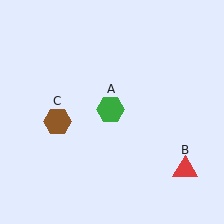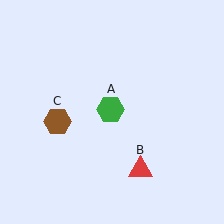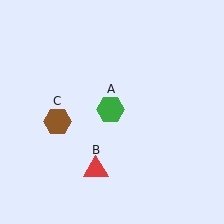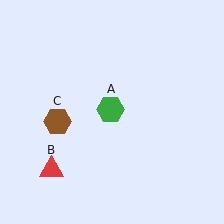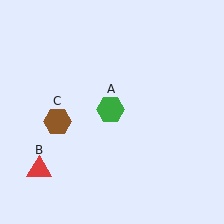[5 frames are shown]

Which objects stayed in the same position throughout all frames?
Green hexagon (object A) and brown hexagon (object C) remained stationary.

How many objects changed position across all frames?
1 object changed position: red triangle (object B).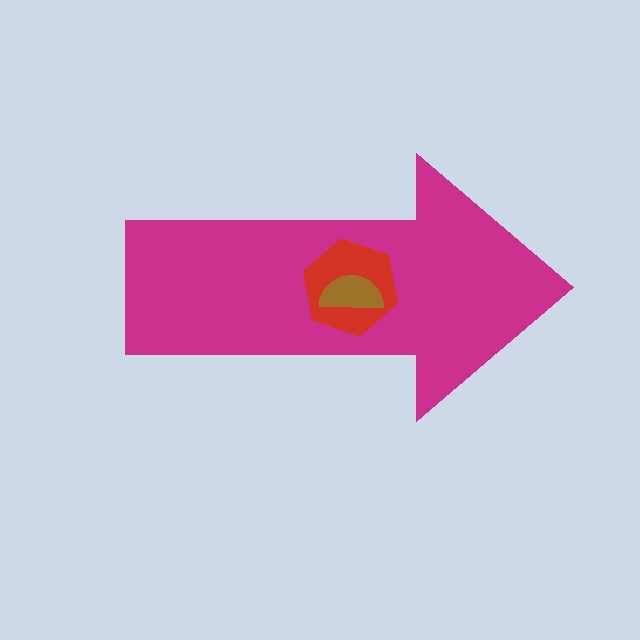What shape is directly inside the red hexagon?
The brown semicircle.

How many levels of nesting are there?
3.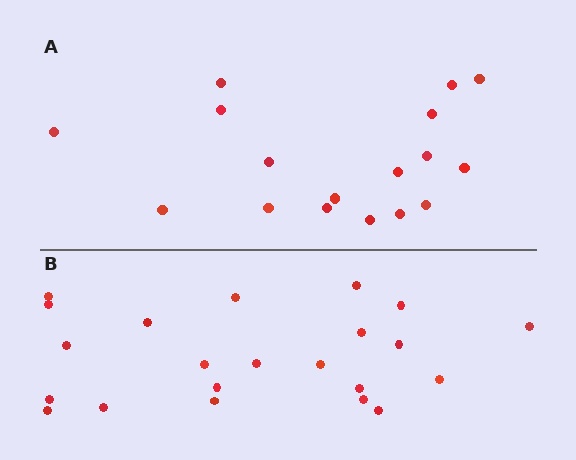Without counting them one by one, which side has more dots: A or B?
Region B (the bottom region) has more dots.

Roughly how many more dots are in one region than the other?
Region B has about 5 more dots than region A.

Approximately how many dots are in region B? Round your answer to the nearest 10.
About 20 dots. (The exact count is 22, which rounds to 20.)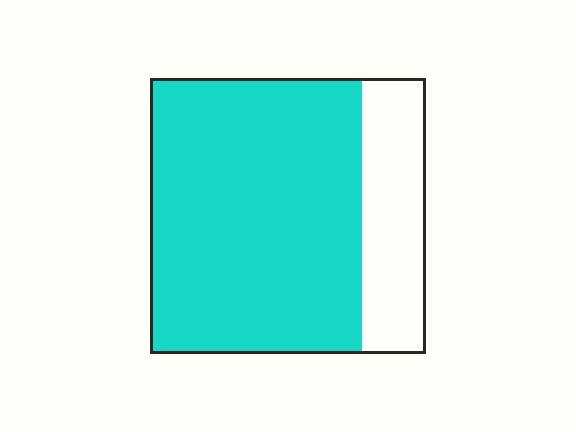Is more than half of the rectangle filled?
Yes.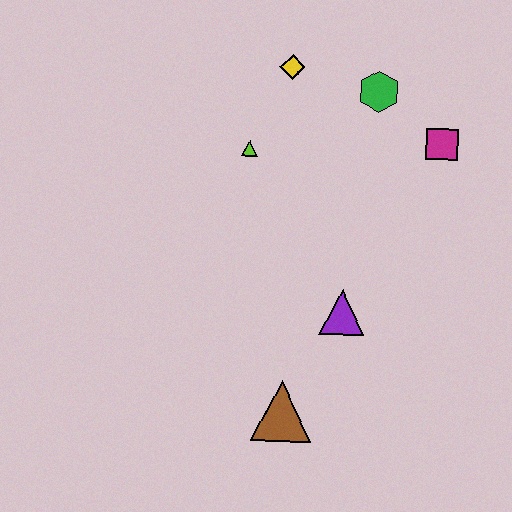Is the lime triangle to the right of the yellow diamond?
No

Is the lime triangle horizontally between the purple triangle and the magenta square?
No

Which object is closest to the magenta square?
The green hexagon is closest to the magenta square.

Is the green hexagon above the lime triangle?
Yes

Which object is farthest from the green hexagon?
The brown triangle is farthest from the green hexagon.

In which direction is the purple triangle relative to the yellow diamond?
The purple triangle is below the yellow diamond.